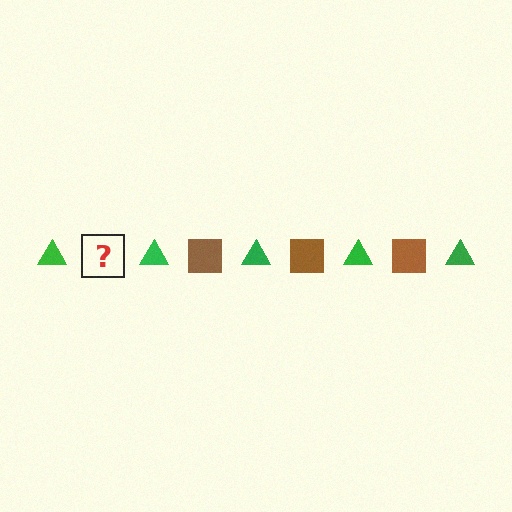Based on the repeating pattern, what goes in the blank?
The blank should be a brown square.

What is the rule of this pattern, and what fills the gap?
The rule is that the pattern alternates between green triangle and brown square. The gap should be filled with a brown square.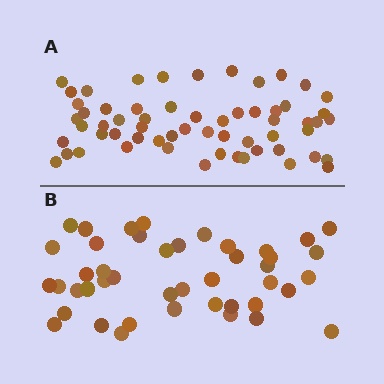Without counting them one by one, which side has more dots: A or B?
Region A (the top region) has more dots.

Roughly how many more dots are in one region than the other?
Region A has approximately 15 more dots than region B.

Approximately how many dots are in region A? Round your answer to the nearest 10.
About 60 dots.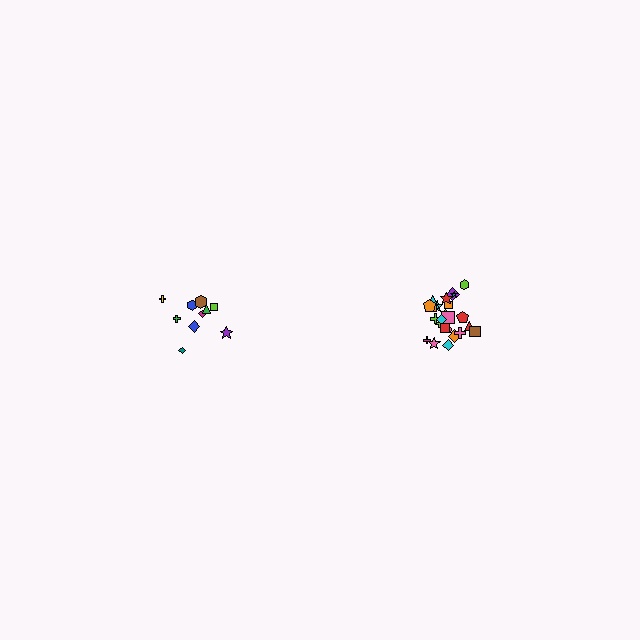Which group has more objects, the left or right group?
The right group.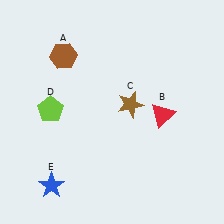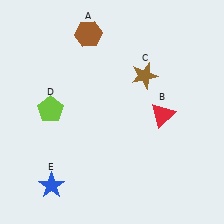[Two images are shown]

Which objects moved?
The objects that moved are: the brown hexagon (A), the brown star (C).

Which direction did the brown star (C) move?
The brown star (C) moved up.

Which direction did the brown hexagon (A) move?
The brown hexagon (A) moved right.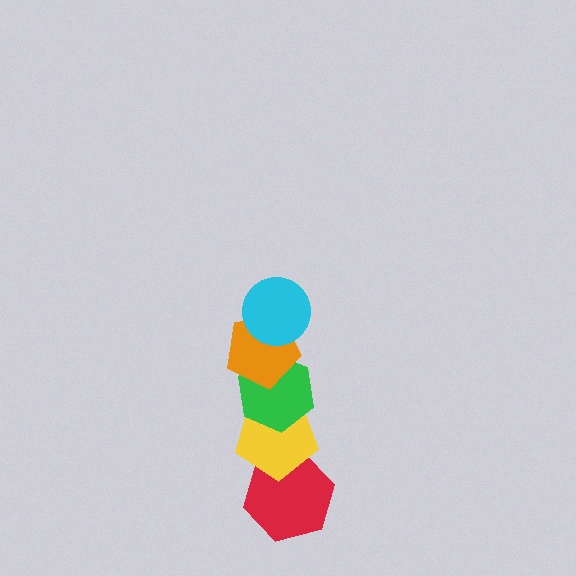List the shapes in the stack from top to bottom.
From top to bottom: the cyan circle, the orange pentagon, the green hexagon, the yellow pentagon, the red hexagon.